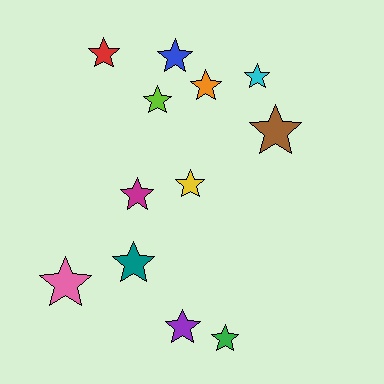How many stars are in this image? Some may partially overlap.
There are 12 stars.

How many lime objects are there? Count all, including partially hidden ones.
There is 1 lime object.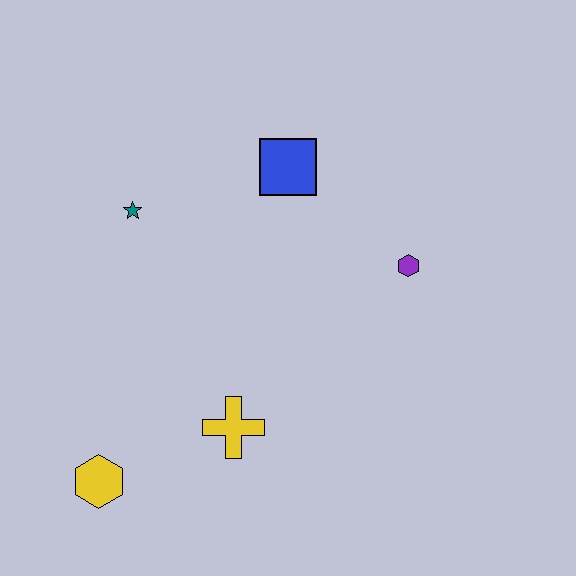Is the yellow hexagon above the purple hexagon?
No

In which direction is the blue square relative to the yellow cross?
The blue square is above the yellow cross.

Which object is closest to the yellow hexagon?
The yellow cross is closest to the yellow hexagon.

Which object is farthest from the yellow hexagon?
The purple hexagon is farthest from the yellow hexagon.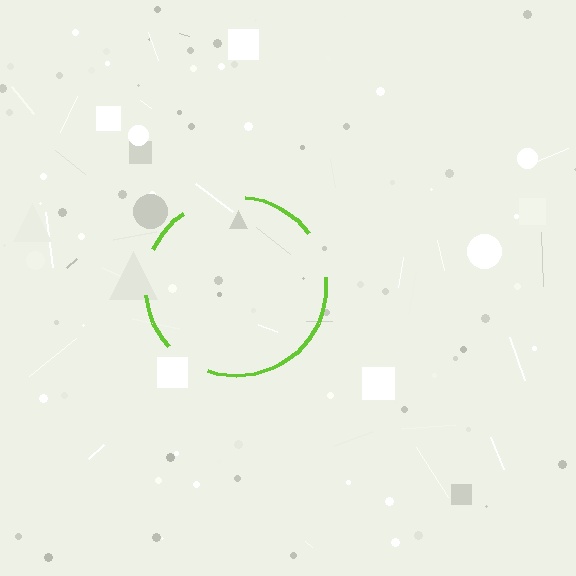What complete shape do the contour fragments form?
The contour fragments form a circle.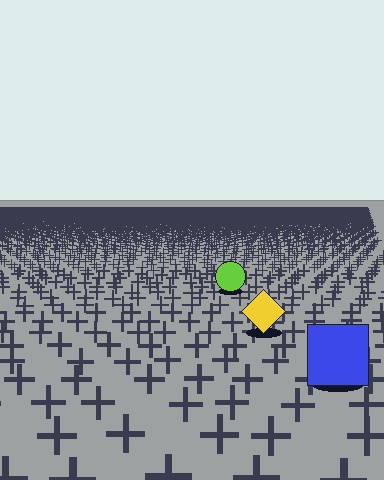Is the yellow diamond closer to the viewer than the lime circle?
Yes. The yellow diamond is closer — you can tell from the texture gradient: the ground texture is coarser near it.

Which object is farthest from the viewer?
The lime circle is farthest from the viewer. It appears smaller and the ground texture around it is denser.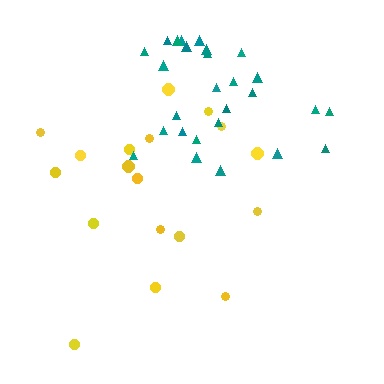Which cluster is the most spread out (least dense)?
Yellow.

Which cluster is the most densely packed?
Teal.